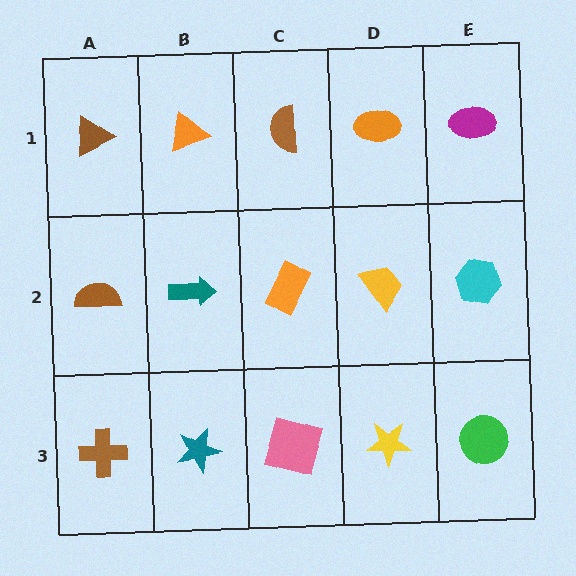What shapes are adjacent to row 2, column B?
An orange triangle (row 1, column B), a teal star (row 3, column B), a brown semicircle (row 2, column A), an orange rectangle (row 2, column C).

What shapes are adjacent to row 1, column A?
A brown semicircle (row 2, column A), an orange triangle (row 1, column B).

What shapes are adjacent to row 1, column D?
A yellow trapezoid (row 2, column D), a brown semicircle (row 1, column C), a magenta ellipse (row 1, column E).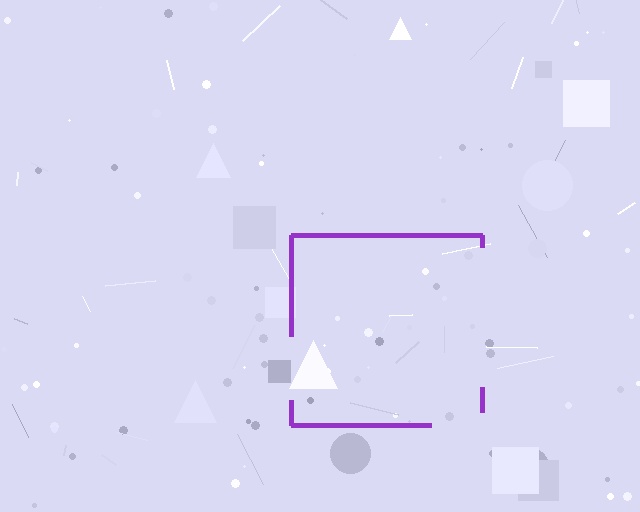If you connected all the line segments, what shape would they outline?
They would outline a square.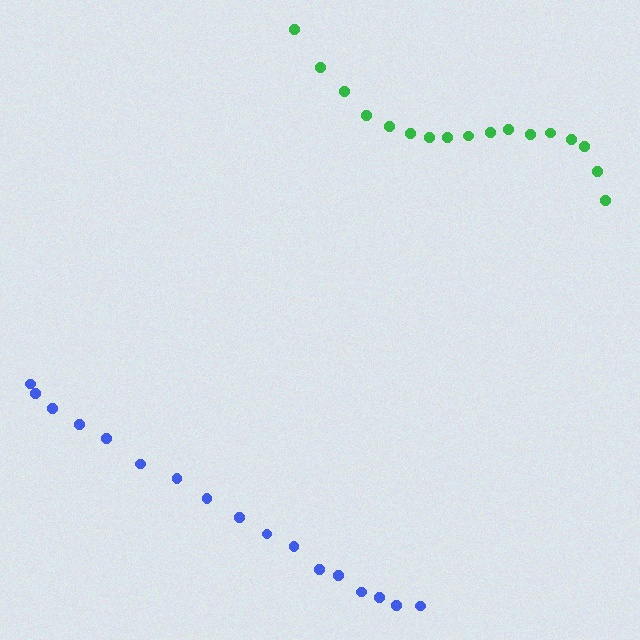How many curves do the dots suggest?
There are 2 distinct paths.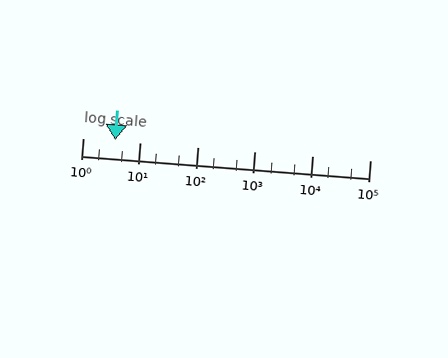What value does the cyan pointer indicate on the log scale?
The pointer indicates approximately 3.6.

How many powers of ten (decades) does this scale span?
The scale spans 5 decades, from 1 to 100000.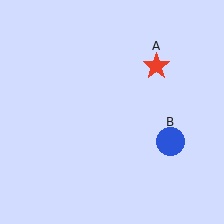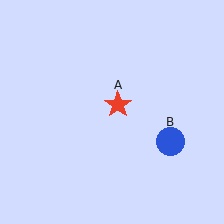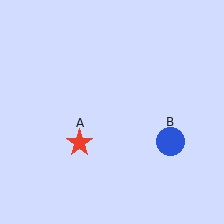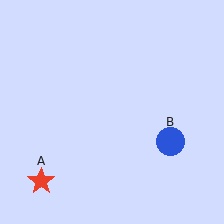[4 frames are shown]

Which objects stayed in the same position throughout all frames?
Blue circle (object B) remained stationary.